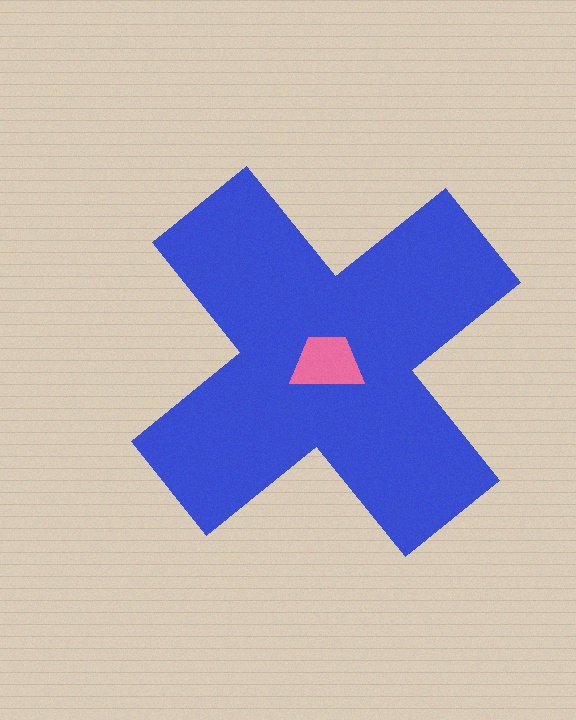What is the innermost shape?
The pink trapezoid.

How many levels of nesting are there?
2.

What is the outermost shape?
The blue cross.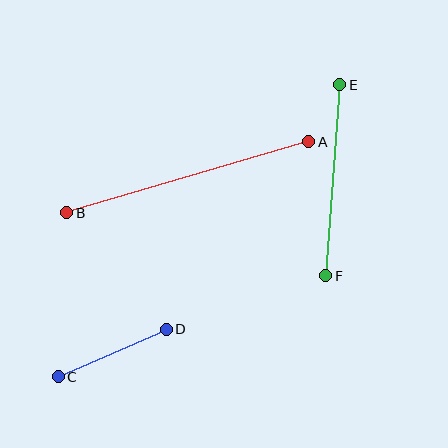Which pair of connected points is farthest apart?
Points A and B are farthest apart.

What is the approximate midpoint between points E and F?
The midpoint is at approximately (333, 180) pixels.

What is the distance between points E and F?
The distance is approximately 192 pixels.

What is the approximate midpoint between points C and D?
The midpoint is at approximately (112, 353) pixels.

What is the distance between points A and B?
The distance is approximately 252 pixels.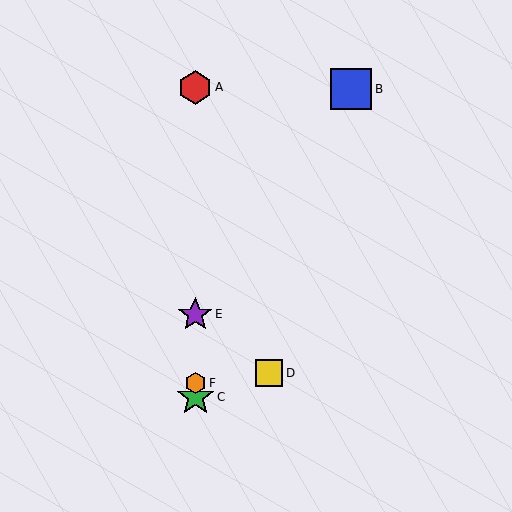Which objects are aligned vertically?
Objects A, C, E, F are aligned vertically.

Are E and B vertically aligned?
No, E is at x≈195 and B is at x≈351.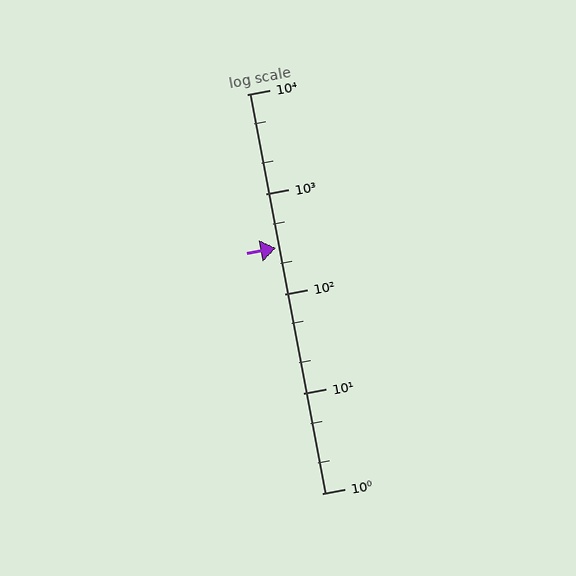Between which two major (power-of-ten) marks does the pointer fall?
The pointer is between 100 and 1000.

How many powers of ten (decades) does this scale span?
The scale spans 4 decades, from 1 to 10000.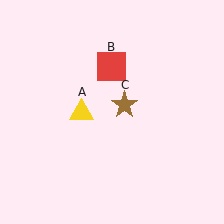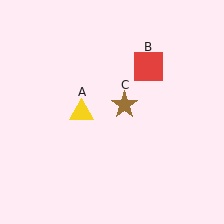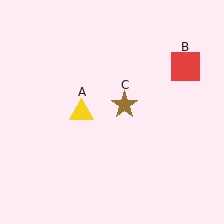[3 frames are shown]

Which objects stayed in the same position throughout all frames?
Yellow triangle (object A) and brown star (object C) remained stationary.